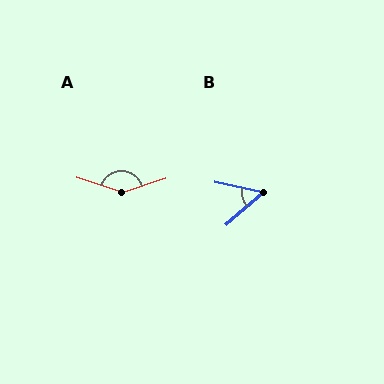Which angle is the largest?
A, at approximately 144 degrees.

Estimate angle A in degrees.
Approximately 144 degrees.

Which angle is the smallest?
B, at approximately 53 degrees.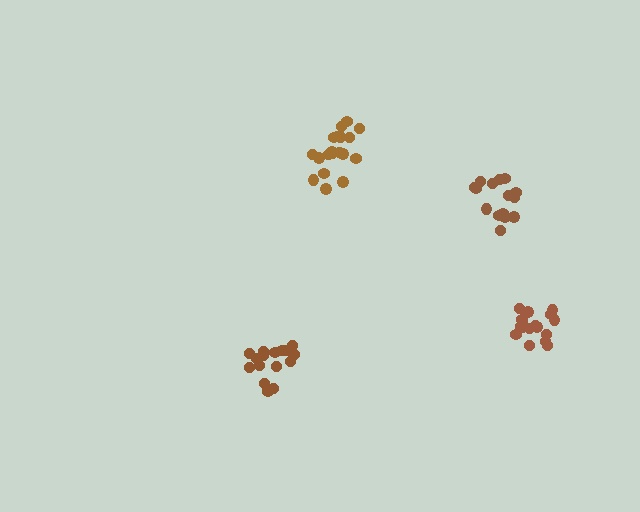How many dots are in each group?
Group 1: 19 dots, Group 2: 17 dots, Group 3: 16 dots, Group 4: 15 dots (67 total).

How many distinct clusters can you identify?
There are 4 distinct clusters.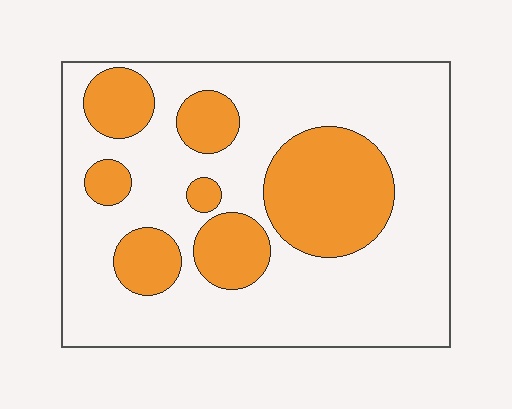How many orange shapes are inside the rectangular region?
7.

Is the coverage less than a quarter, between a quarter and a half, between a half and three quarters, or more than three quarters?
Between a quarter and a half.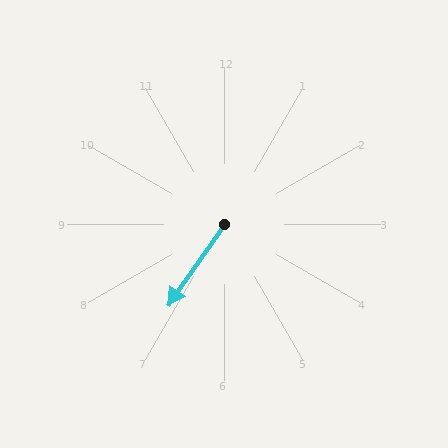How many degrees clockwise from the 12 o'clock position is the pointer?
Approximately 215 degrees.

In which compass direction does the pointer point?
Southwest.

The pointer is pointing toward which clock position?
Roughly 7 o'clock.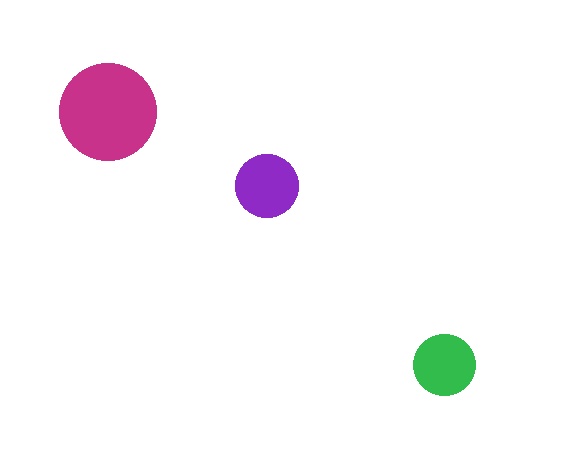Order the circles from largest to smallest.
the magenta one, the purple one, the green one.